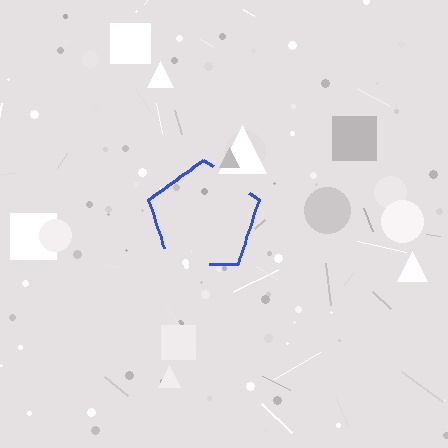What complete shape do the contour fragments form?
The contour fragments form a pentagon.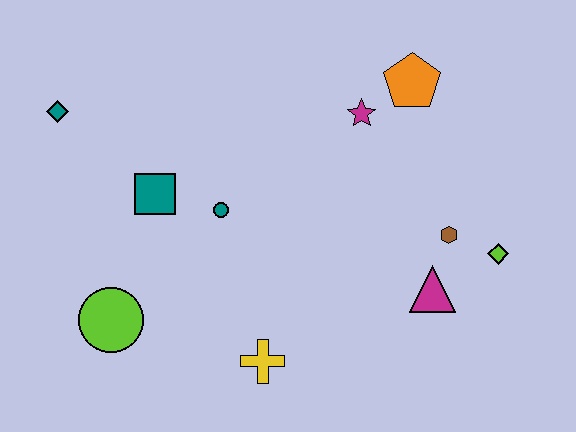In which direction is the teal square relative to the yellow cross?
The teal square is above the yellow cross.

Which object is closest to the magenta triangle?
The brown hexagon is closest to the magenta triangle.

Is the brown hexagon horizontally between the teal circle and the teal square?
No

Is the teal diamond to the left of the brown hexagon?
Yes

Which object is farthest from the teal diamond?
The lime diamond is farthest from the teal diamond.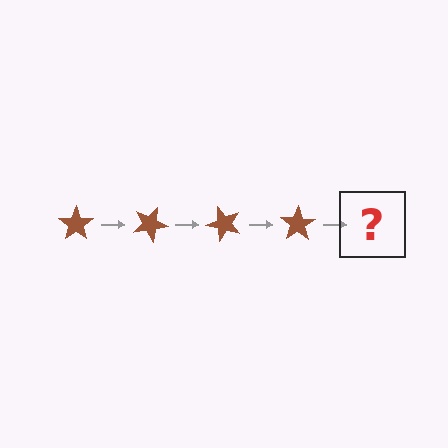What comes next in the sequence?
The next element should be a brown star rotated 100 degrees.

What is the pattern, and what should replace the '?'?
The pattern is that the star rotates 25 degrees each step. The '?' should be a brown star rotated 100 degrees.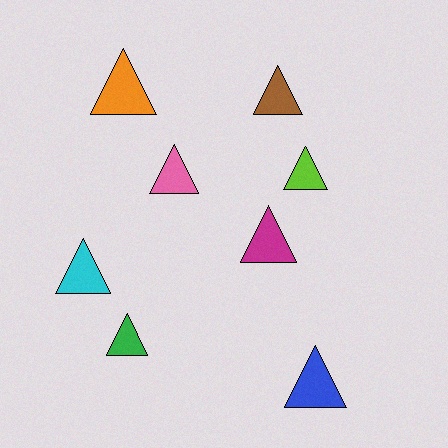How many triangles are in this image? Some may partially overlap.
There are 8 triangles.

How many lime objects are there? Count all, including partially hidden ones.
There is 1 lime object.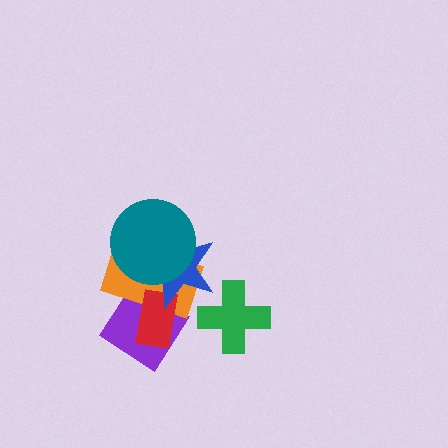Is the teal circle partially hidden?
No, no other shape covers it.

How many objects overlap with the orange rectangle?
4 objects overlap with the orange rectangle.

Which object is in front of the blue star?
The teal circle is in front of the blue star.